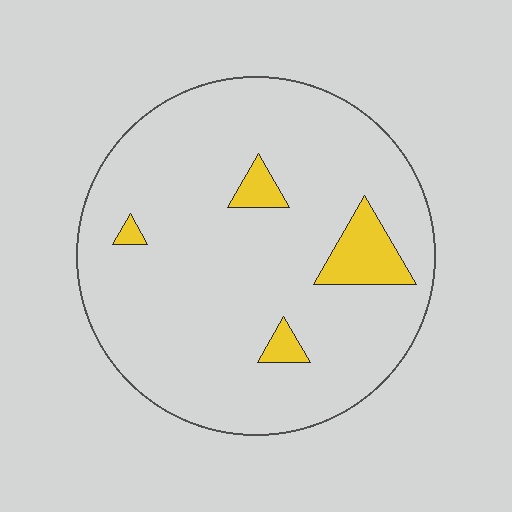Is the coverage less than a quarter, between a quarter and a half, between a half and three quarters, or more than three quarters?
Less than a quarter.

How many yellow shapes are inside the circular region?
4.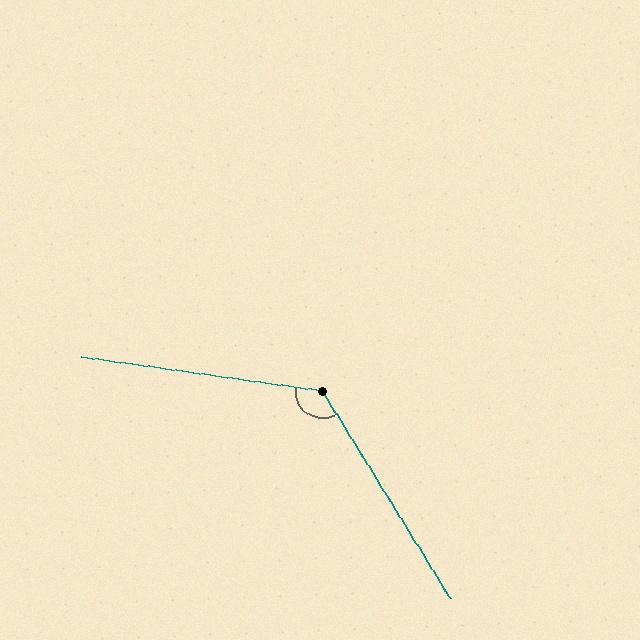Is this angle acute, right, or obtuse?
It is obtuse.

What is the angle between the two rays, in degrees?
Approximately 130 degrees.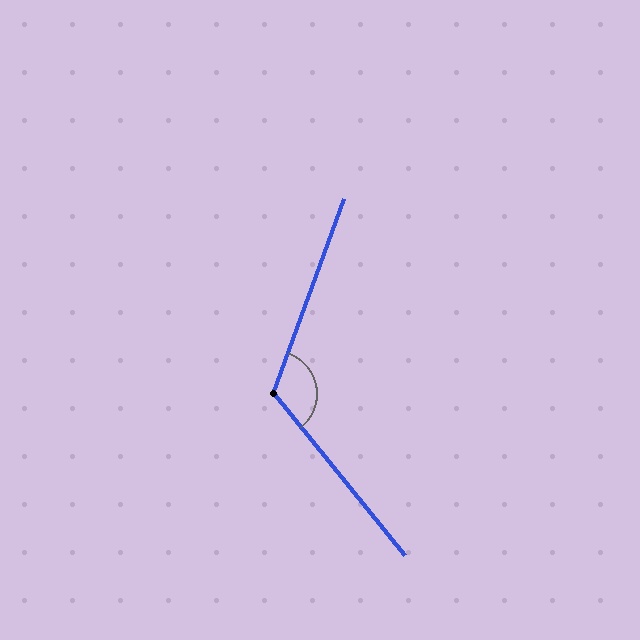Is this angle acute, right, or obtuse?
It is obtuse.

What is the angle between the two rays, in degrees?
Approximately 121 degrees.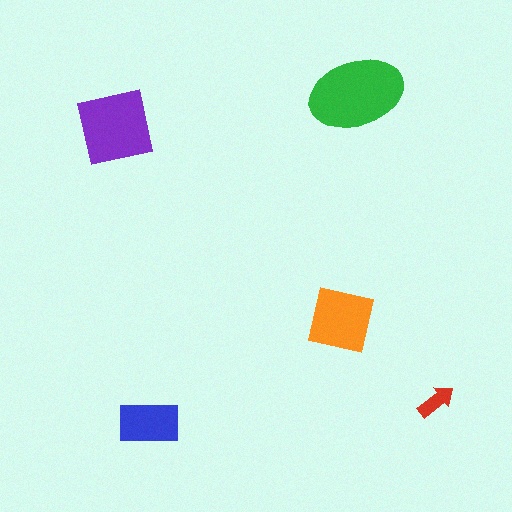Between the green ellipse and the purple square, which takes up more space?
The green ellipse.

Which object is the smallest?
The red arrow.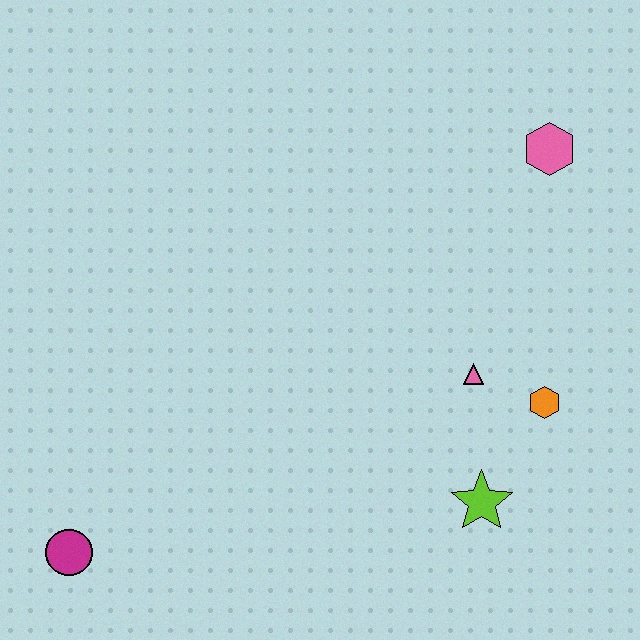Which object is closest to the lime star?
The orange hexagon is closest to the lime star.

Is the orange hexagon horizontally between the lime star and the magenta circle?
No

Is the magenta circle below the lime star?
Yes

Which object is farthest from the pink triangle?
The magenta circle is farthest from the pink triangle.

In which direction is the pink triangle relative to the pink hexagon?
The pink triangle is below the pink hexagon.